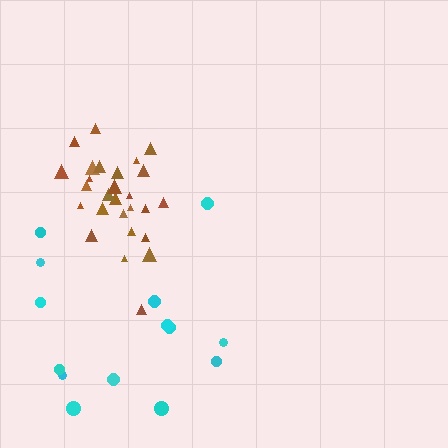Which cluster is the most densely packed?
Brown.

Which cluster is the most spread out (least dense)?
Cyan.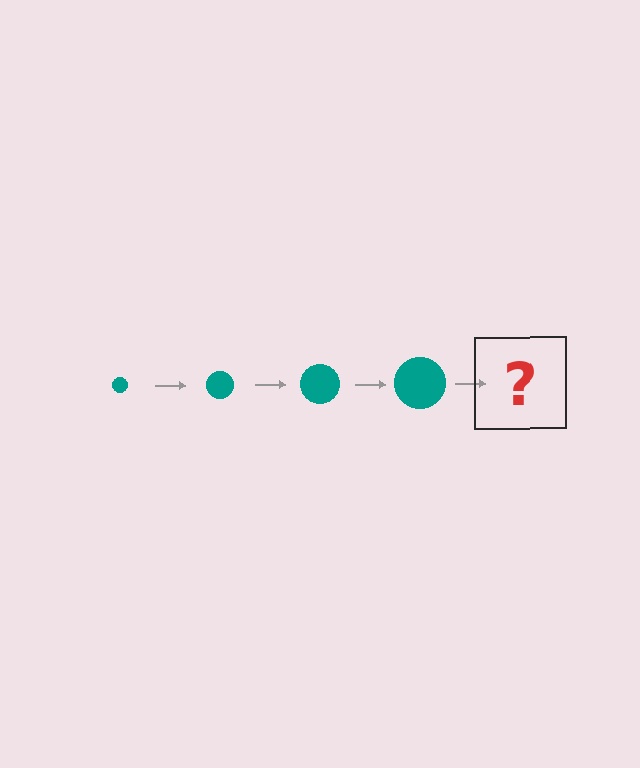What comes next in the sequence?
The next element should be a teal circle, larger than the previous one.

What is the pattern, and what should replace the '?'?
The pattern is that the circle gets progressively larger each step. The '?' should be a teal circle, larger than the previous one.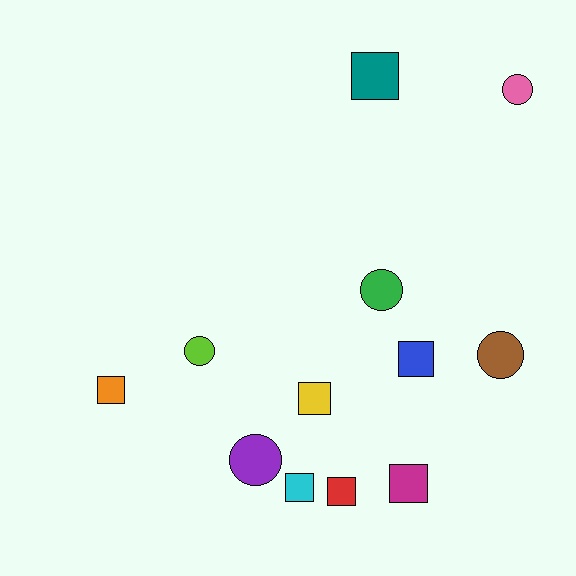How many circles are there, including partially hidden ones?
There are 5 circles.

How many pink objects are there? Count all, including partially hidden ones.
There is 1 pink object.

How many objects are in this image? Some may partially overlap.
There are 12 objects.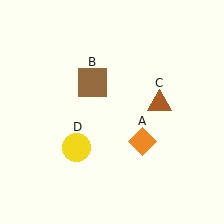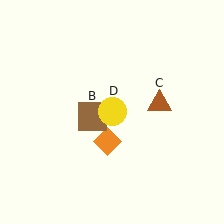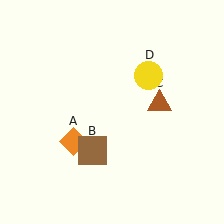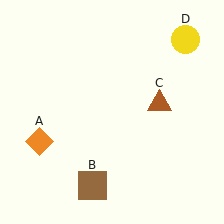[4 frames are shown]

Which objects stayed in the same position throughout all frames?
Brown triangle (object C) remained stationary.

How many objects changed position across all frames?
3 objects changed position: orange diamond (object A), brown square (object B), yellow circle (object D).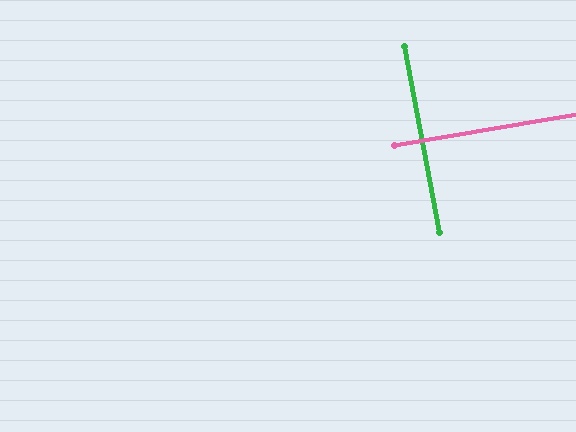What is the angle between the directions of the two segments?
Approximately 89 degrees.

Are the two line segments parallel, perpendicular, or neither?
Perpendicular — they meet at approximately 89°.